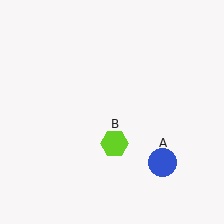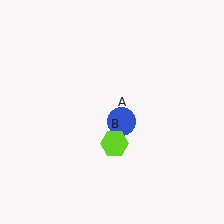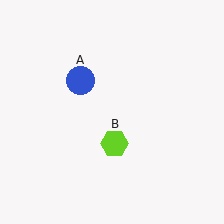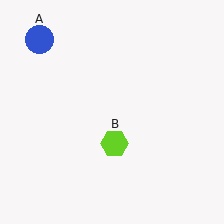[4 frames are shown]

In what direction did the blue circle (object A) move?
The blue circle (object A) moved up and to the left.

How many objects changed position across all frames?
1 object changed position: blue circle (object A).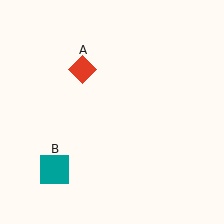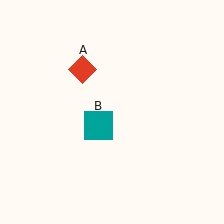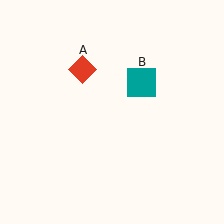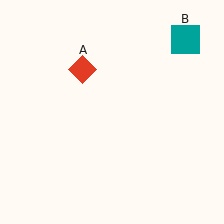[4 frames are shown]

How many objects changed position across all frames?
1 object changed position: teal square (object B).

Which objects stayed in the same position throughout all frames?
Red diamond (object A) remained stationary.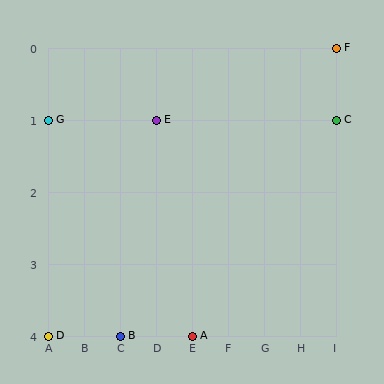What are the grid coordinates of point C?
Point C is at grid coordinates (I, 1).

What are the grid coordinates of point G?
Point G is at grid coordinates (A, 1).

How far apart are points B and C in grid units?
Points B and C are 6 columns and 3 rows apart (about 6.7 grid units diagonally).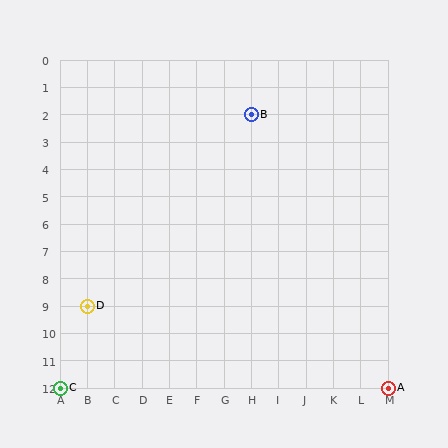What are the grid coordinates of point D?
Point D is at grid coordinates (B, 9).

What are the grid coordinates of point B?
Point B is at grid coordinates (H, 2).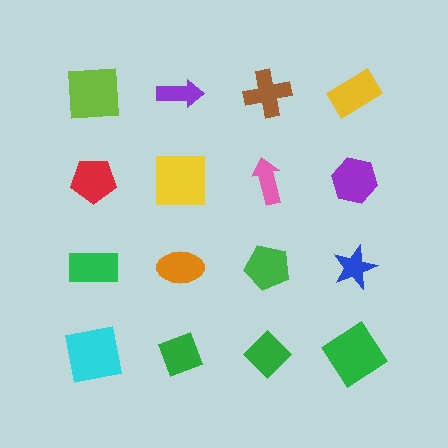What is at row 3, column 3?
A green pentagon.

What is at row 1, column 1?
A lime square.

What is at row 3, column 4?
A blue star.